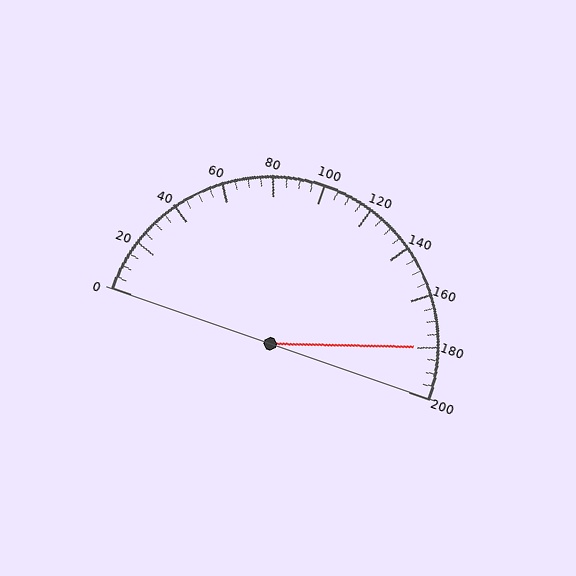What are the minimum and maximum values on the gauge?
The gauge ranges from 0 to 200.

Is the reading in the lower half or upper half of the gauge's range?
The reading is in the upper half of the range (0 to 200).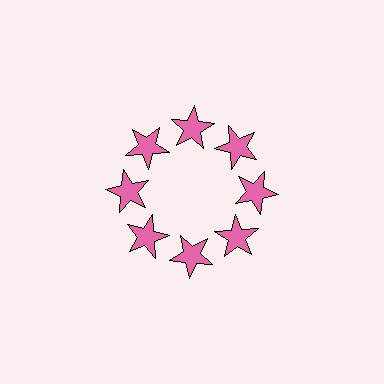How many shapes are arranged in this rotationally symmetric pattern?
There are 8 shapes, arranged in 8 groups of 1.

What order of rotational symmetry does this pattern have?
This pattern has 8-fold rotational symmetry.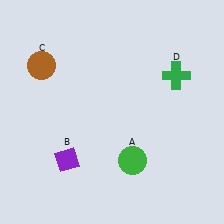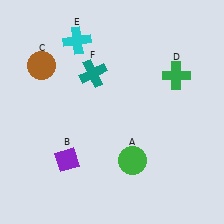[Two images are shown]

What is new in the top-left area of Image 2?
A cyan cross (E) was added in the top-left area of Image 2.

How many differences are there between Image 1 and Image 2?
There are 2 differences between the two images.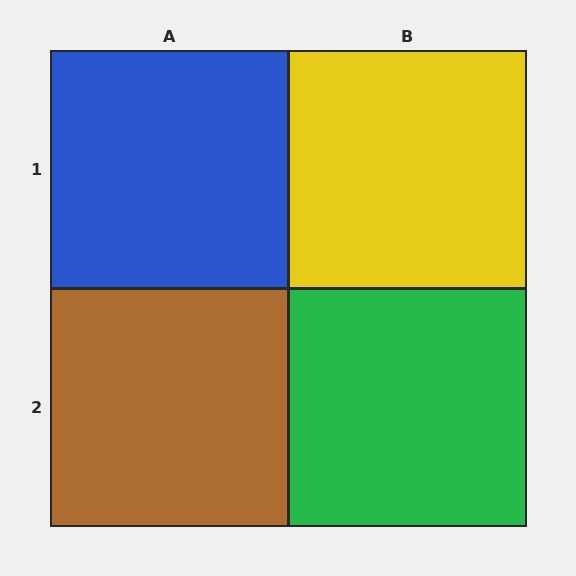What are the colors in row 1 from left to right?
Blue, yellow.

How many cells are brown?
1 cell is brown.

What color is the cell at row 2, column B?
Green.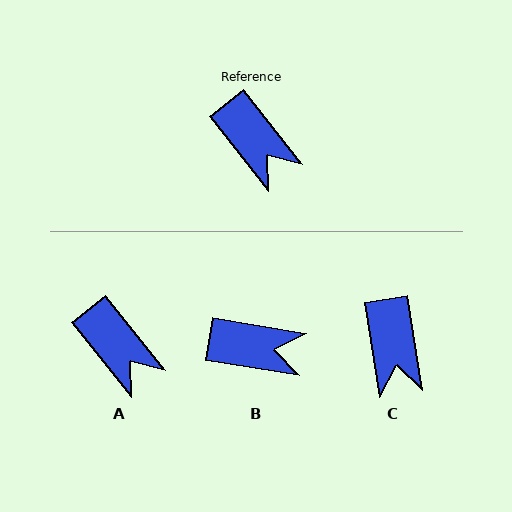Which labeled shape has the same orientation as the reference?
A.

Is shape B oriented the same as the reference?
No, it is off by about 42 degrees.